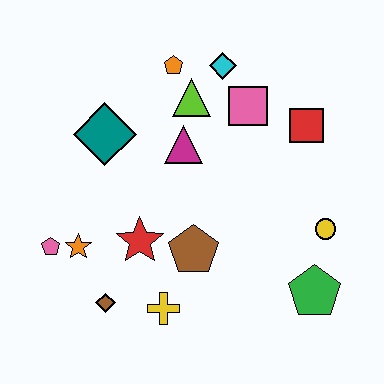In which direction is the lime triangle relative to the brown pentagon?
The lime triangle is above the brown pentagon.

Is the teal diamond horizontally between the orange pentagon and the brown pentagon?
No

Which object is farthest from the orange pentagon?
The green pentagon is farthest from the orange pentagon.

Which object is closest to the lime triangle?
The orange pentagon is closest to the lime triangle.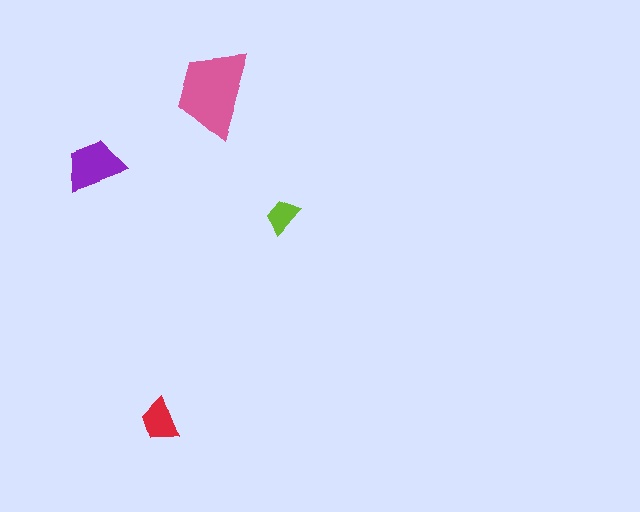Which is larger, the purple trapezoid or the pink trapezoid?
The pink one.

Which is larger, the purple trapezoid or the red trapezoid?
The purple one.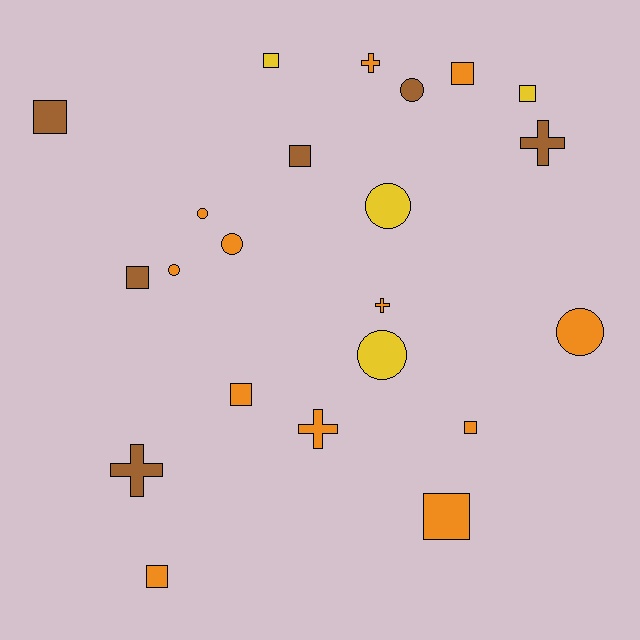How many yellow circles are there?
There are 2 yellow circles.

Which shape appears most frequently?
Square, with 10 objects.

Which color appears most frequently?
Orange, with 12 objects.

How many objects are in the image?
There are 22 objects.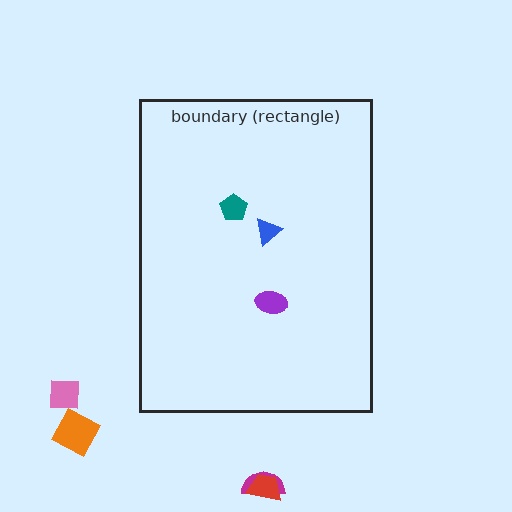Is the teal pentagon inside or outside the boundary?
Inside.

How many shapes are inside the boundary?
3 inside, 4 outside.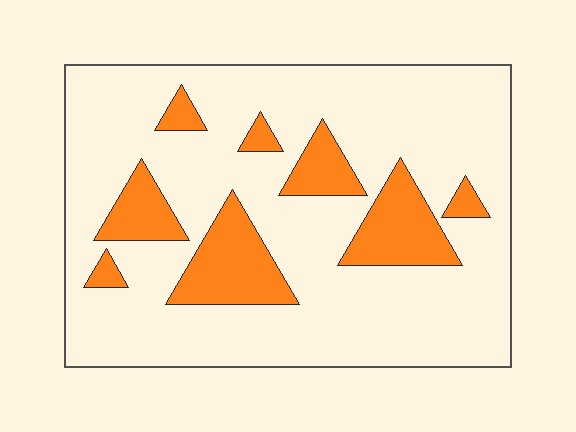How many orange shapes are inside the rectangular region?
8.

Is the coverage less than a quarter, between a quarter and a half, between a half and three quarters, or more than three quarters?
Less than a quarter.